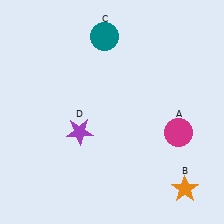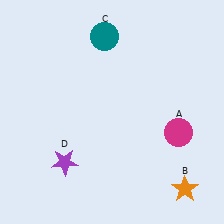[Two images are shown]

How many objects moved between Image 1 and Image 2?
1 object moved between the two images.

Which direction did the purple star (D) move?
The purple star (D) moved down.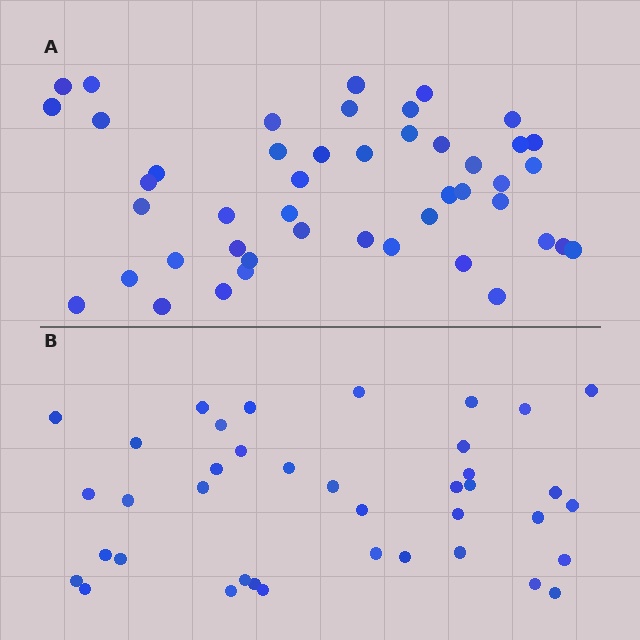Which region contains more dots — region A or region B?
Region A (the top region) has more dots.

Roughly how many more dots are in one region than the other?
Region A has roughly 8 or so more dots than region B.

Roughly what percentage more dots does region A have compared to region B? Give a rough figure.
About 20% more.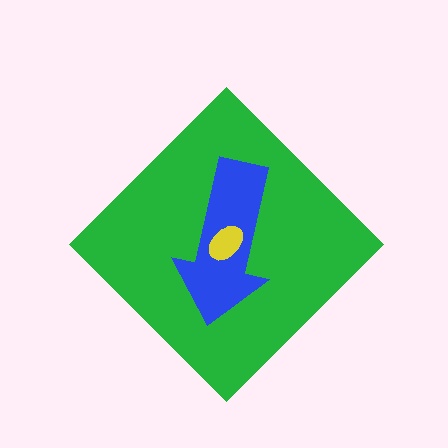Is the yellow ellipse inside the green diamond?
Yes.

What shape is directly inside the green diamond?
The blue arrow.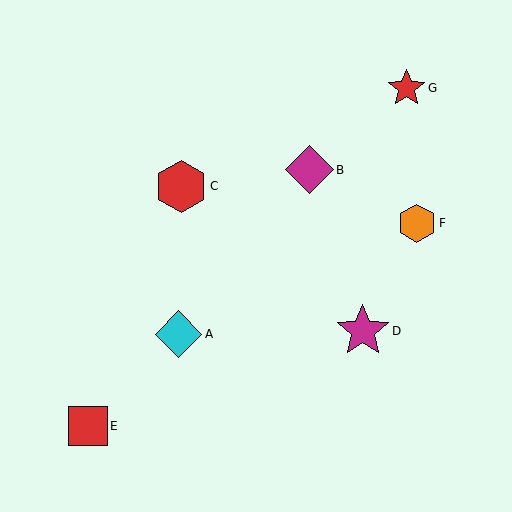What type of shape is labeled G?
Shape G is a red star.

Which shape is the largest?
The magenta star (labeled D) is the largest.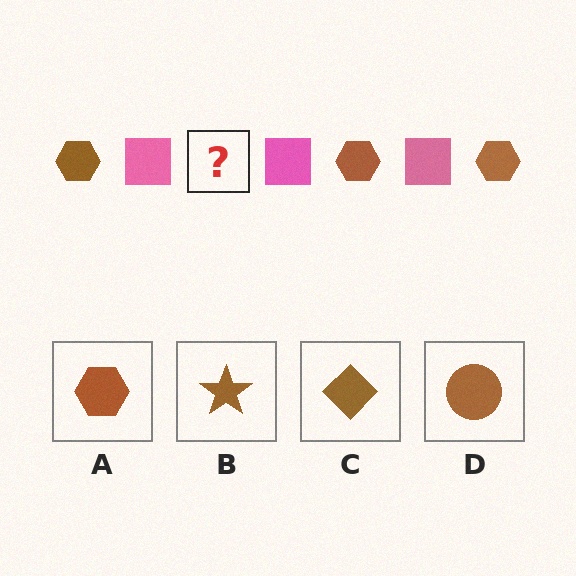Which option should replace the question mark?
Option A.